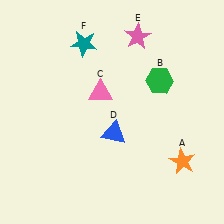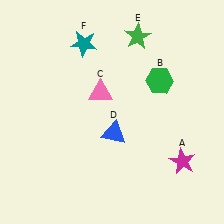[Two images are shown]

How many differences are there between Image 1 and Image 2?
There are 2 differences between the two images.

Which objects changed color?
A changed from orange to magenta. E changed from pink to green.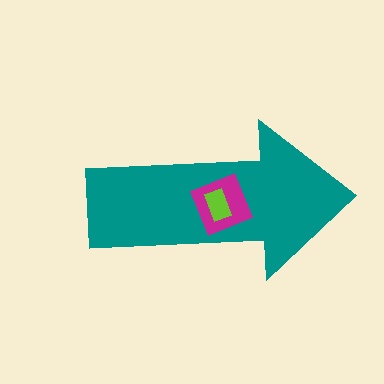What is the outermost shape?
The teal arrow.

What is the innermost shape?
The lime rectangle.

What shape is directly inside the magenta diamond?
The lime rectangle.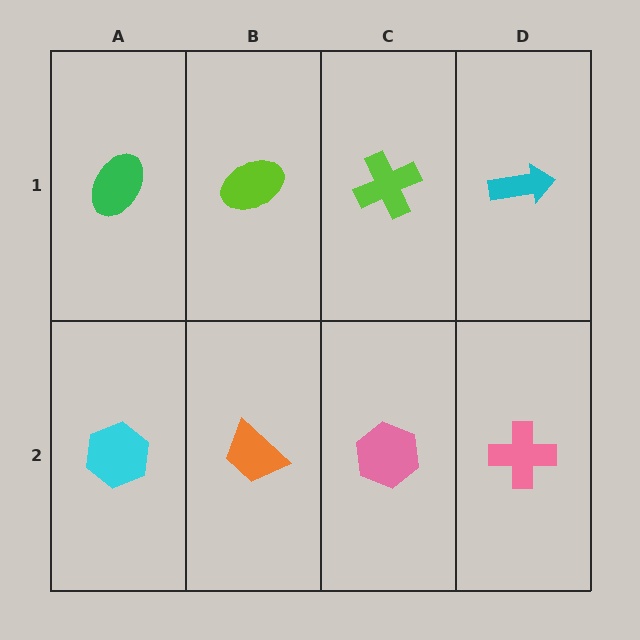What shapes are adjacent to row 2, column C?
A lime cross (row 1, column C), an orange trapezoid (row 2, column B), a pink cross (row 2, column D).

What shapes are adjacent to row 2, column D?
A cyan arrow (row 1, column D), a pink hexagon (row 2, column C).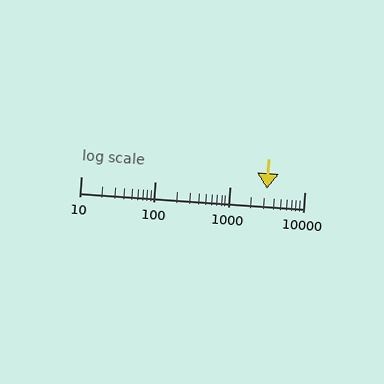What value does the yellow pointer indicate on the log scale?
The pointer indicates approximately 3100.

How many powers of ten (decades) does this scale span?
The scale spans 3 decades, from 10 to 10000.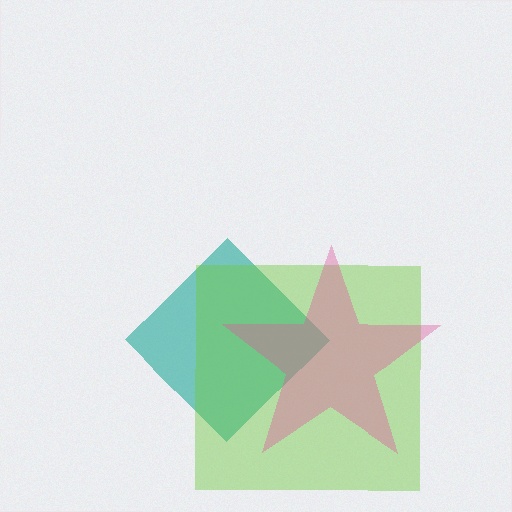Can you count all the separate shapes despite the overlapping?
Yes, there are 3 separate shapes.